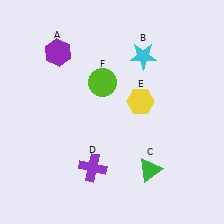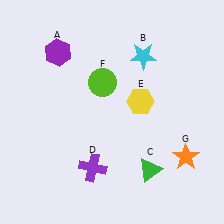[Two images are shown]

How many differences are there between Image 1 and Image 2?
There is 1 difference between the two images.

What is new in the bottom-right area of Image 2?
An orange star (G) was added in the bottom-right area of Image 2.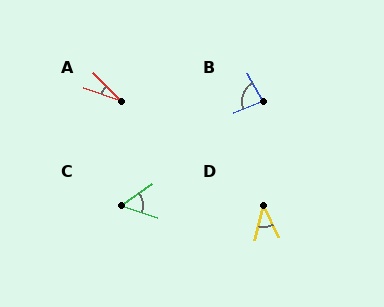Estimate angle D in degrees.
Approximately 39 degrees.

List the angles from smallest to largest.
A (27°), D (39°), C (52°), B (84°).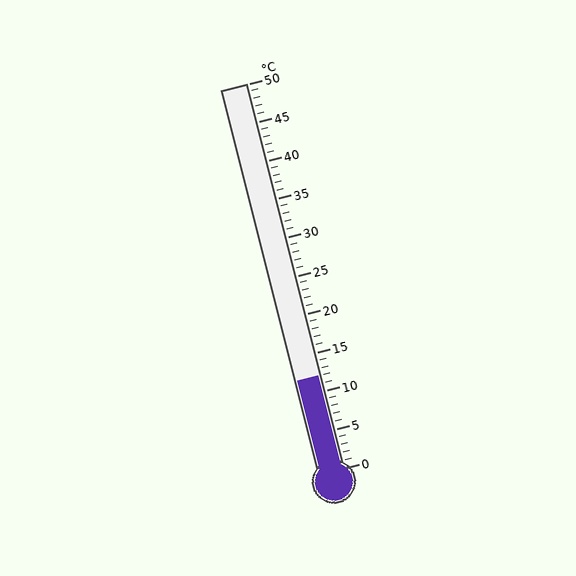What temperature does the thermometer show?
The thermometer shows approximately 12°C.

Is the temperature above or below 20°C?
The temperature is below 20°C.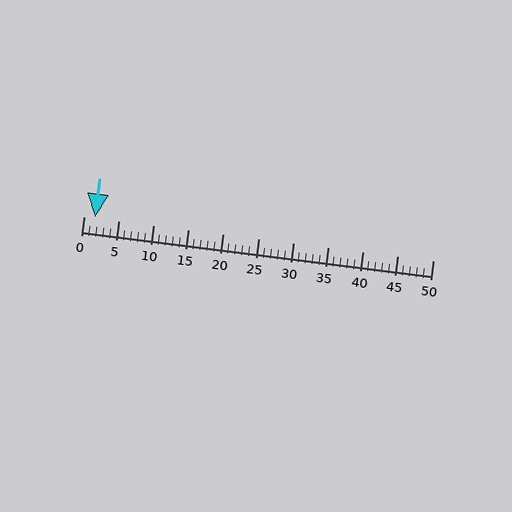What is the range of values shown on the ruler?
The ruler shows values from 0 to 50.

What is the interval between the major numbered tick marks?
The major tick marks are spaced 5 units apart.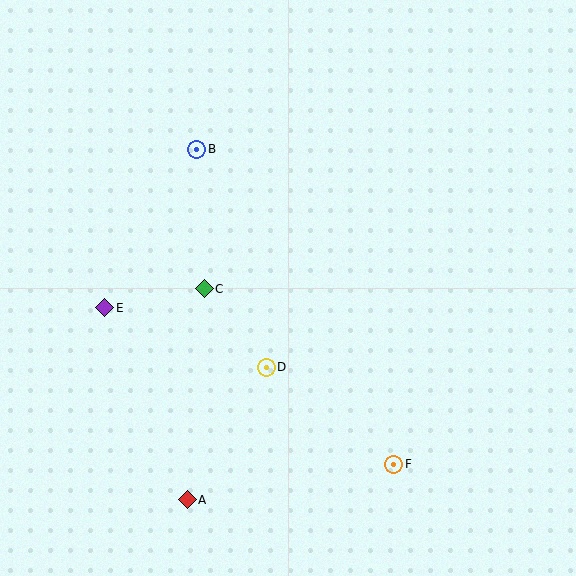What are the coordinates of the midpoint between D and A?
The midpoint between D and A is at (227, 433).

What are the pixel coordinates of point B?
Point B is at (197, 149).